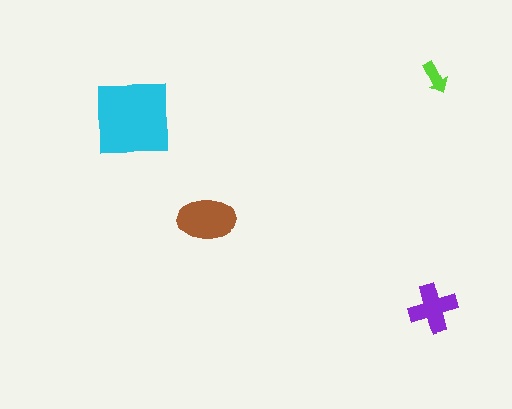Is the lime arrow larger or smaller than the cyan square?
Smaller.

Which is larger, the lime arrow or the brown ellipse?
The brown ellipse.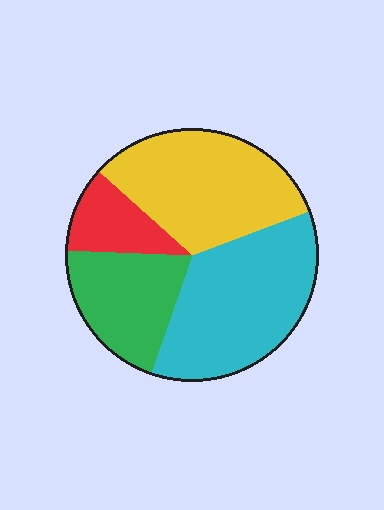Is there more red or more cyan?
Cyan.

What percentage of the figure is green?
Green takes up less than a quarter of the figure.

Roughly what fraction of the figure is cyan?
Cyan takes up about three eighths (3/8) of the figure.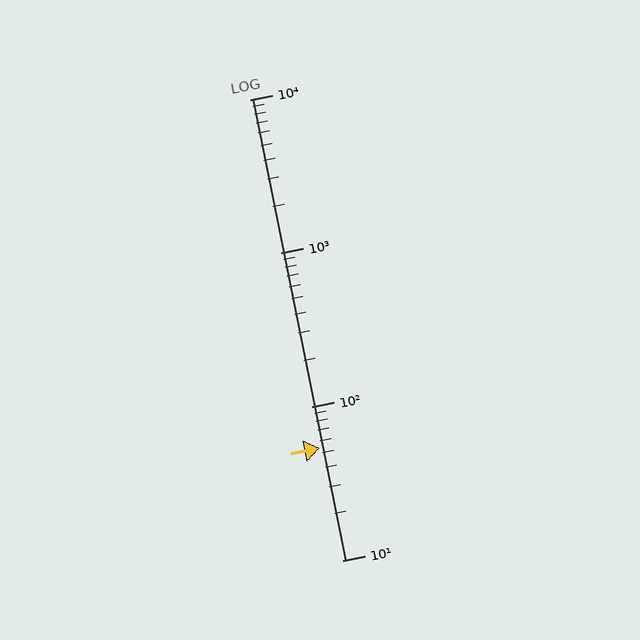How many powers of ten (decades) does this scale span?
The scale spans 3 decades, from 10 to 10000.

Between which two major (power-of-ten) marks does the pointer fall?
The pointer is between 10 and 100.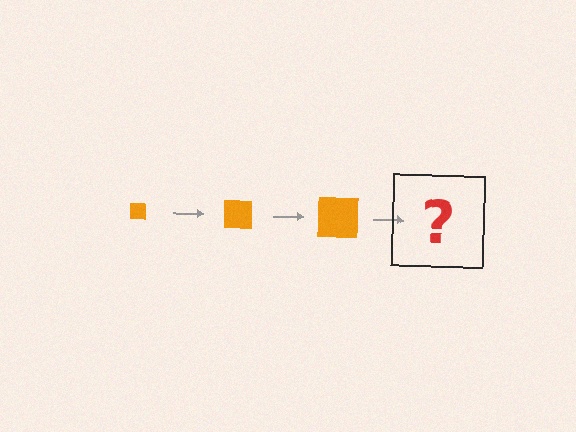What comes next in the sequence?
The next element should be an orange square, larger than the previous one.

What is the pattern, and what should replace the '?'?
The pattern is that the square gets progressively larger each step. The '?' should be an orange square, larger than the previous one.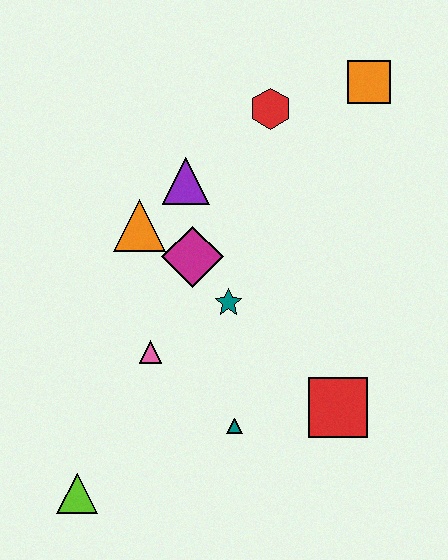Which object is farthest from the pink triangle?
The orange square is farthest from the pink triangle.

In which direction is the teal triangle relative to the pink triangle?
The teal triangle is to the right of the pink triangle.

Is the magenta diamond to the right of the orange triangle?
Yes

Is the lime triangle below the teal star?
Yes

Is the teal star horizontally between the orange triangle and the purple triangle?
No